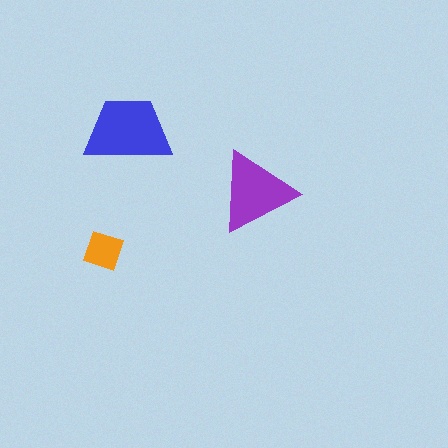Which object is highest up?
The blue trapezoid is topmost.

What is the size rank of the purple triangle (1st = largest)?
2nd.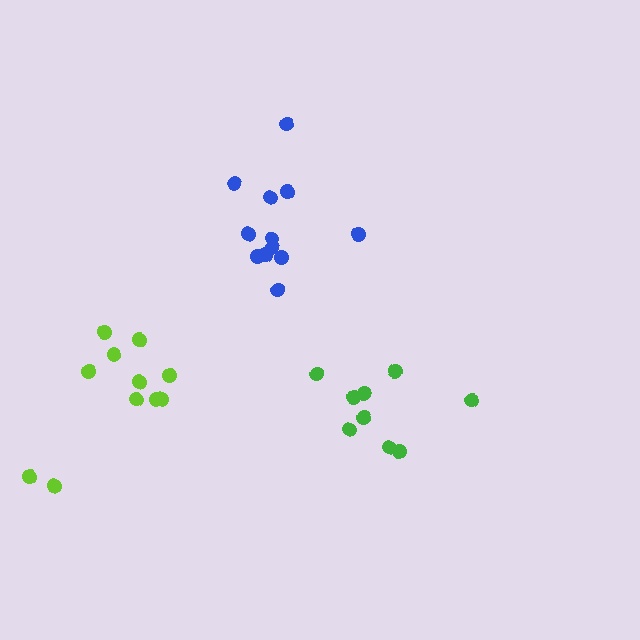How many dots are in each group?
Group 1: 12 dots, Group 2: 9 dots, Group 3: 11 dots (32 total).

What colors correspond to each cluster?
The clusters are colored: blue, green, lime.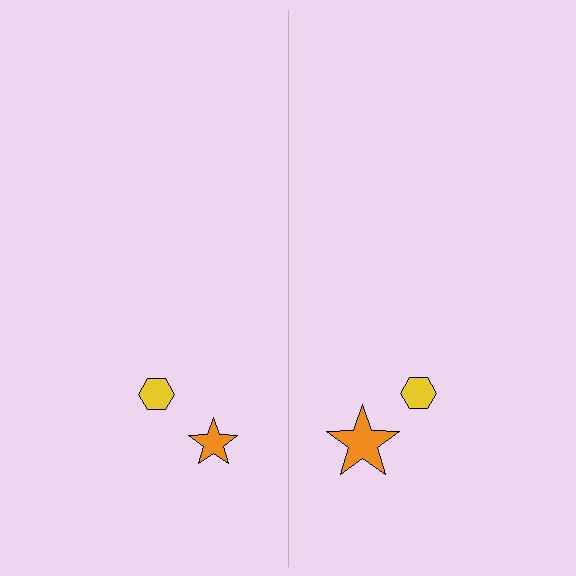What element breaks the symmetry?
The orange star on the right side has a different size than its mirror counterpart.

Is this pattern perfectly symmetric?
No, the pattern is not perfectly symmetric. The orange star on the right side has a different size than its mirror counterpart.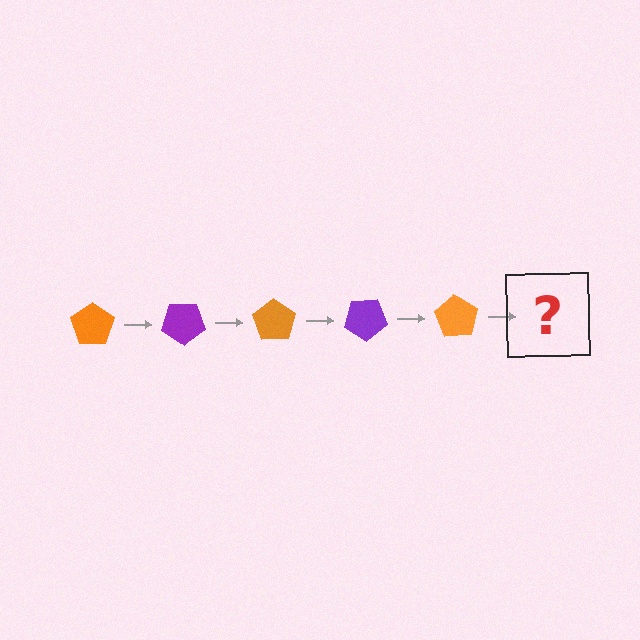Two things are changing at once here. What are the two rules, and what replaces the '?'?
The two rules are that it rotates 35 degrees each step and the color cycles through orange and purple. The '?' should be a purple pentagon, rotated 175 degrees from the start.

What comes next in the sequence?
The next element should be a purple pentagon, rotated 175 degrees from the start.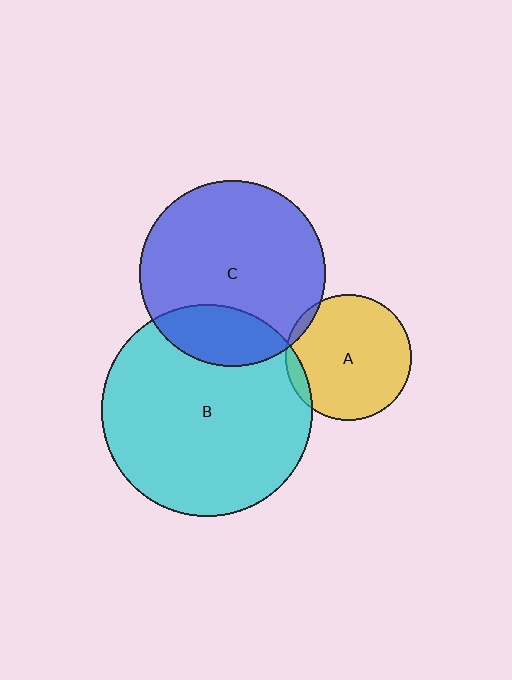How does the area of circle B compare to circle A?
Approximately 2.8 times.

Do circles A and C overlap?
Yes.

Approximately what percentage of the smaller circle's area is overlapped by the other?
Approximately 5%.